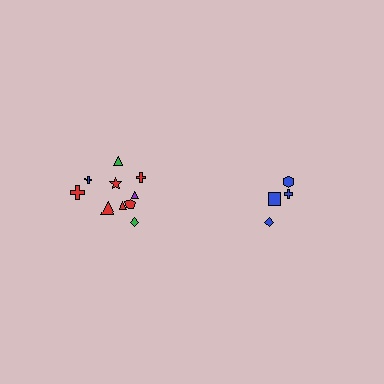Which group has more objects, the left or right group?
The left group.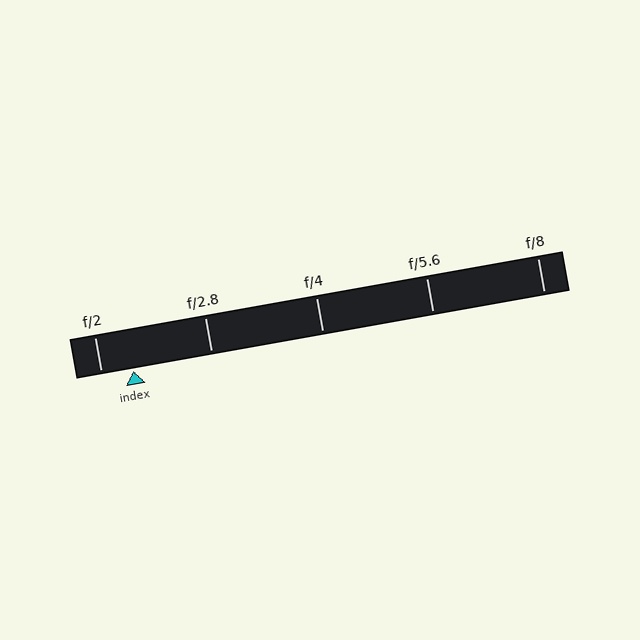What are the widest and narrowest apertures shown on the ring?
The widest aperture shown is f/2 and the narrowest is f/8.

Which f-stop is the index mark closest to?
The index mark is closest to f/2.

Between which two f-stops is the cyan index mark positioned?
The index mark is between f/2 and f/2.8.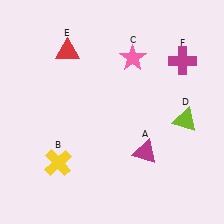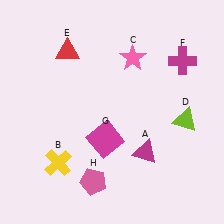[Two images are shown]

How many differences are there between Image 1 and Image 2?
There are 2 differences between the two images.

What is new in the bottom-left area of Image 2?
A pink pentagon (H) was added in the bottom-left area of Image 2.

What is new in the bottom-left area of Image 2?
A magenta square (G) was added in the bottom-left area of Image 2.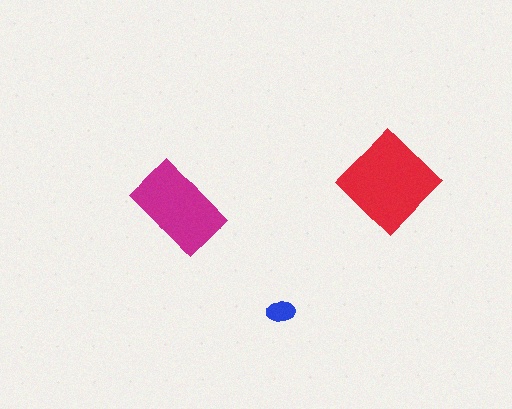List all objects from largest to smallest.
The red diamond, the magenta rectangle, the blue ellipse.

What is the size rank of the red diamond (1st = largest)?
1st.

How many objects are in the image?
There are 3 objects in the image.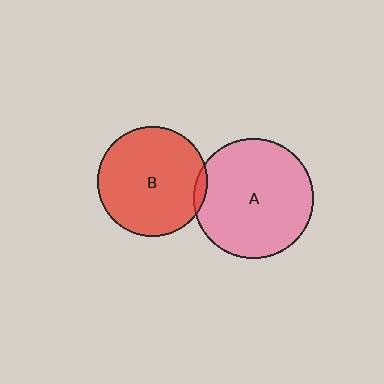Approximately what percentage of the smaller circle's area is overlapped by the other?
Approximately 5%.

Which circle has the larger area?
Circle A (pink).